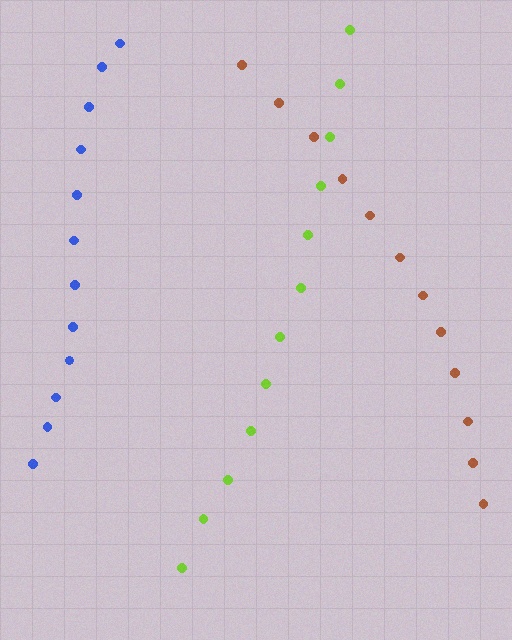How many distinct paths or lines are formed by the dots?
There are 3 distinct paths.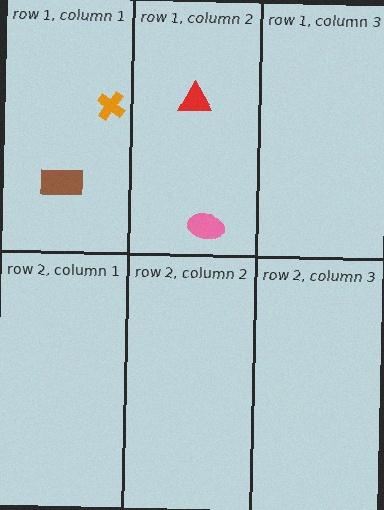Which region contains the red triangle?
The row 1, column 2 region.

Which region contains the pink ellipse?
The row 1, column 2 region.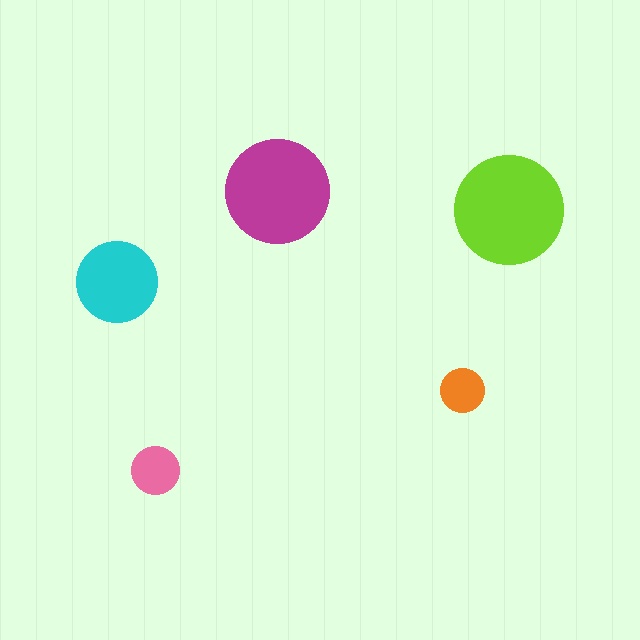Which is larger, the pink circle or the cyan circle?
The cyan one.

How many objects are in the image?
There are 5 objects in the image.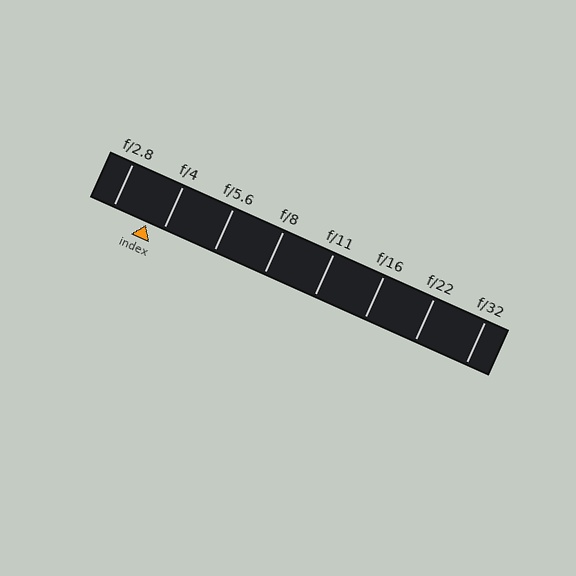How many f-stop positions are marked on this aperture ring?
There are 8 f-stop positions marked.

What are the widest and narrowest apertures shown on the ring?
The widest aperture shown is f/2.8 and the narrowest is f/32.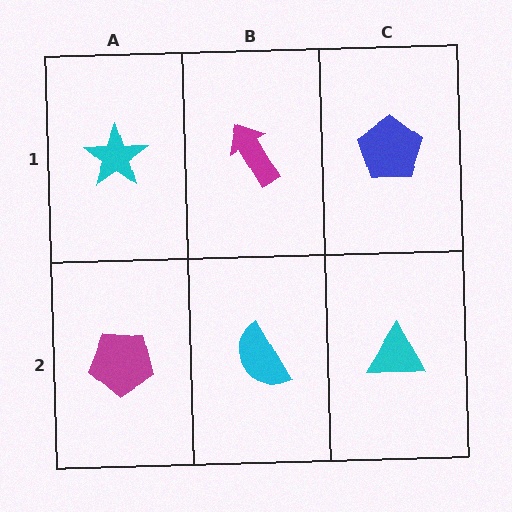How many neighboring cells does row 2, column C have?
2.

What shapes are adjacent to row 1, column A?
A magenta pentagon (row 2, column A), a magenta arrow (row 1, column B).